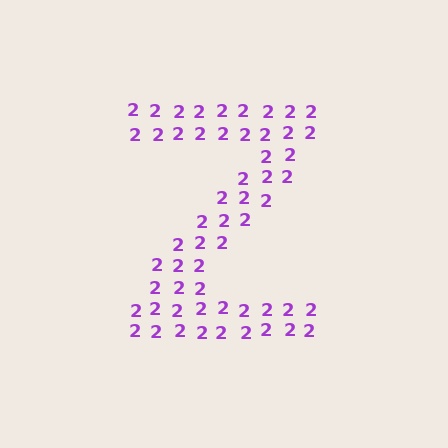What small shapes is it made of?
It is made of small digit 2's.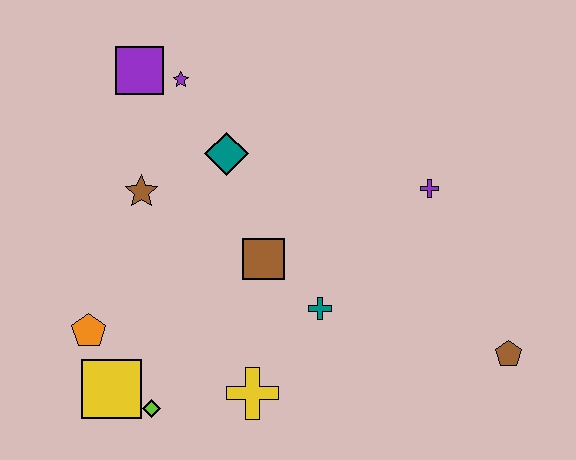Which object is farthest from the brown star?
The brown pentagon is farthest from the brown star.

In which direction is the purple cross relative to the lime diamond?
The purple cross is to the right of the lime diamond.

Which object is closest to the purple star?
The purple square is closest to the purple star.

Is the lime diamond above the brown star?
No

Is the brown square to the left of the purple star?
No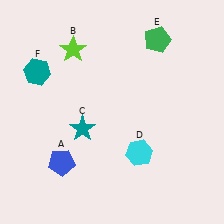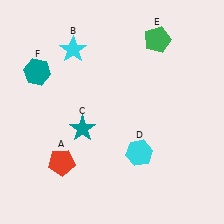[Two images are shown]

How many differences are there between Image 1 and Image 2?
There are 2 differences between the two images.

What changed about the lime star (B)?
In Image 1, B is lime. In Image 2, it changed to cyan.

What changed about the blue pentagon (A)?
In Image 1, A is blue. In Image 2, it changed to red.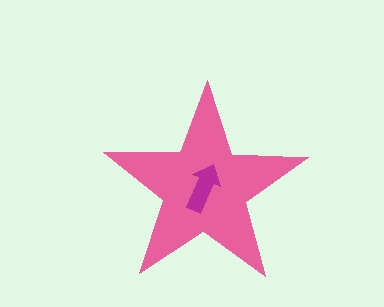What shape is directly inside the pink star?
The magenta arrow.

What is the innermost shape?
The magenta arrow.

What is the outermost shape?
The pink star.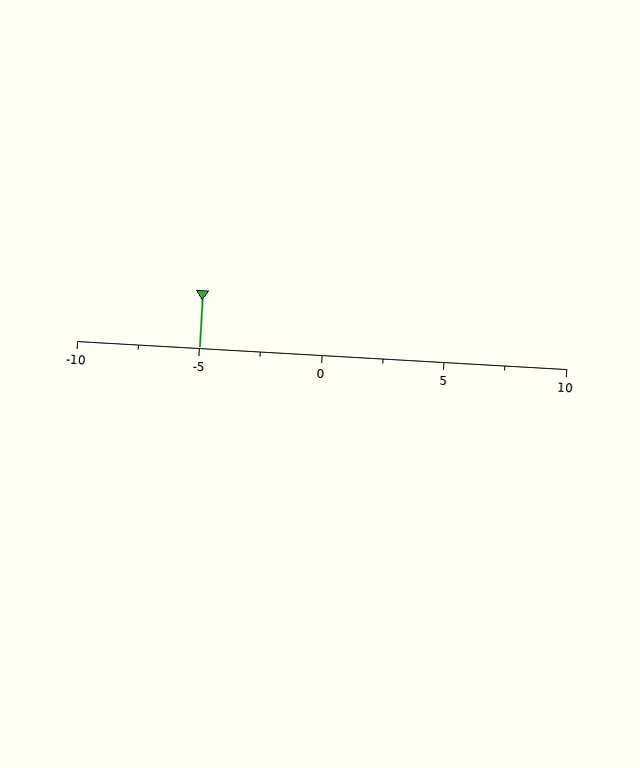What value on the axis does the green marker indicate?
The marker indicates approximately -5.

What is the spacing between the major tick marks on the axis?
The major ticks are spaced 5 apart.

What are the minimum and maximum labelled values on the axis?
The axis runs from -10 to 10.